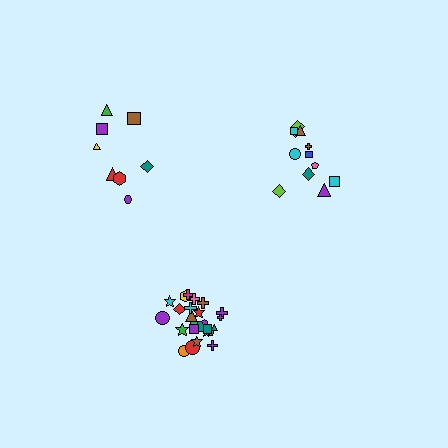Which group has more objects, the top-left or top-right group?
The top-right group.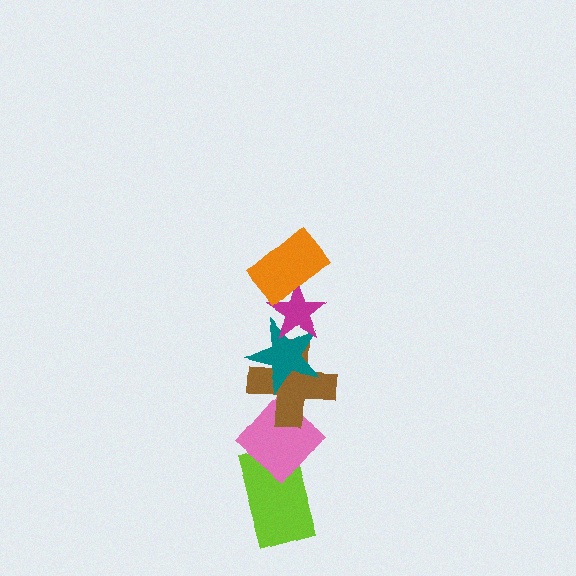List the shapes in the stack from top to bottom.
From top to bottom: the orange rectangle, the magenta star, the teal star, the brown cross, the pink diamond, the lime rectangle.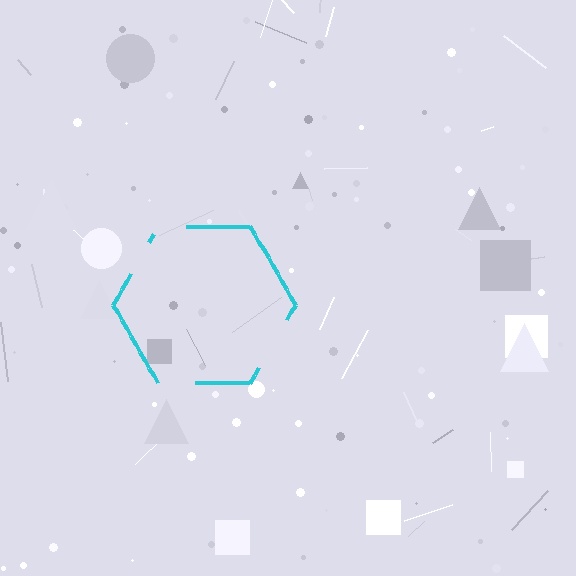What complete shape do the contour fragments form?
The contour fragments form a hexagon.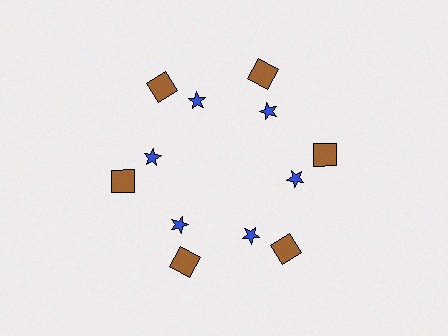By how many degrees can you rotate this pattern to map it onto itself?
The pattern maps onto itself every 60 degrees of rotation.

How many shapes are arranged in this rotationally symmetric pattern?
There are 12 shapes, arranged in 6 groups of 2.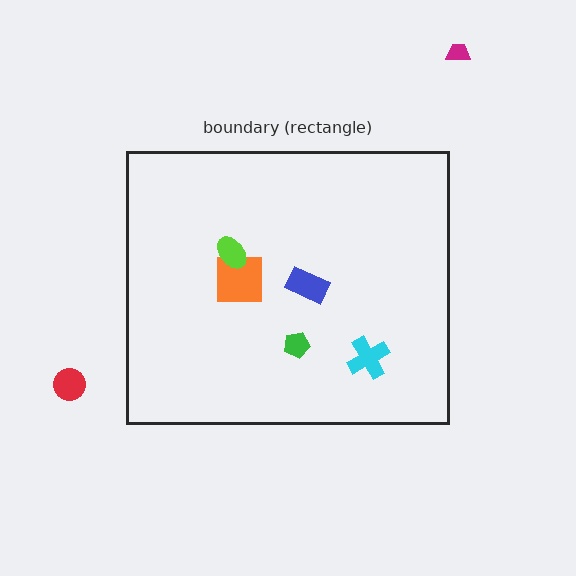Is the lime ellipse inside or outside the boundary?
Inside.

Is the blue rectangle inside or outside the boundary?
Inside.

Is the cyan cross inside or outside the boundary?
Inside.